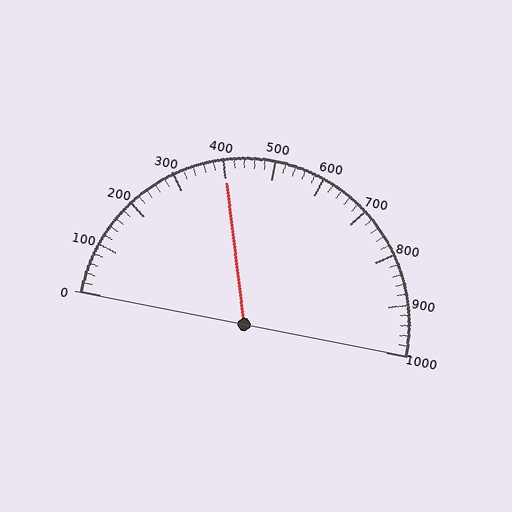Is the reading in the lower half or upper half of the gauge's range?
The reading is in the lower half of the range (0 to 1000).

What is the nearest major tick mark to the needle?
The nearest major tick mark is 400.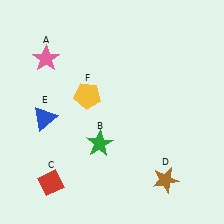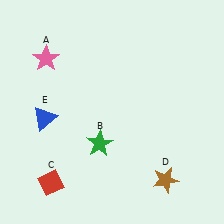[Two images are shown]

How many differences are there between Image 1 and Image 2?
There is 1 difference between the two images.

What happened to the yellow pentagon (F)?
The yellow pentagon (F) was removed in Image 2. It was in the top-left area of Image 1.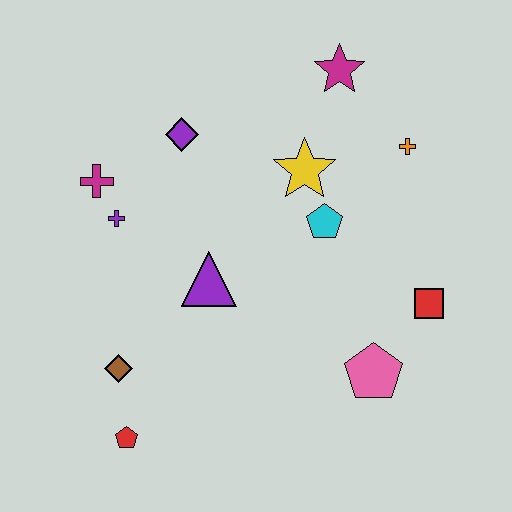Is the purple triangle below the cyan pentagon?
Yes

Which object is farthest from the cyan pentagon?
The red pentagon is farthest from the cyan pentagon.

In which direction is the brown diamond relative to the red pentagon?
The brown diamond is above the red pentagon.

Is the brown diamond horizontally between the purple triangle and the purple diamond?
No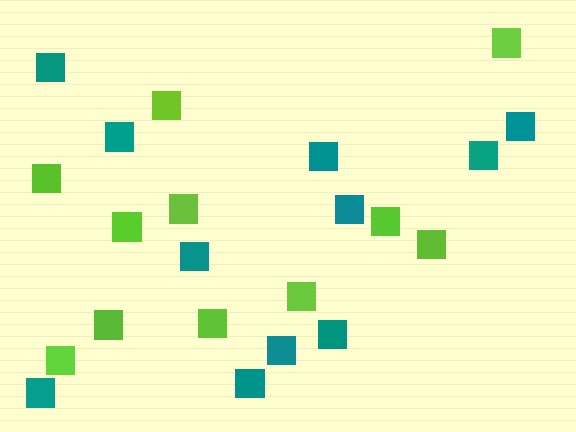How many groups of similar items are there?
There are 2 groups: one group of teal squares (11) and one group of lime squares (11).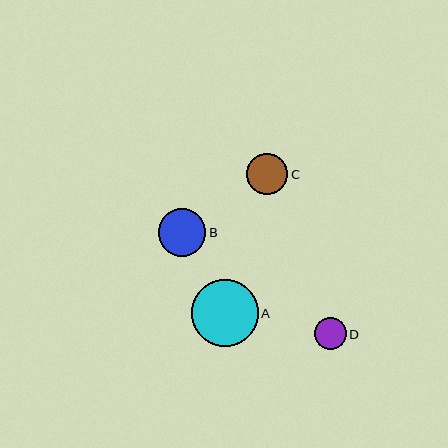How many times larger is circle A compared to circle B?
Circle A is approximately 1.4 times the size of circle B.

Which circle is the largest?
Circle A is the largest with a size of approximately 67 pixels.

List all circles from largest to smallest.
From largest to smallest: A, B, C, D.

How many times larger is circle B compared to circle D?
Circle B is approximately 1.5 times the size of circle D.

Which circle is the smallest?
Circle D is the smallest with a size of approximately 32 pixels.